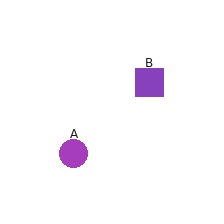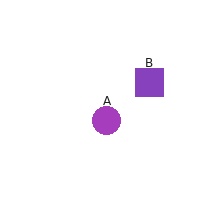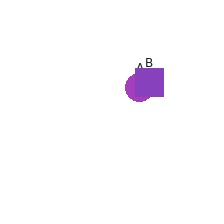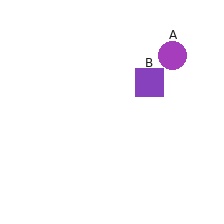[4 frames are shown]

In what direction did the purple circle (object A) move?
The purple circle (object A) moved up and to the right.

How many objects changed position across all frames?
1 object changed position: purple circle (object A).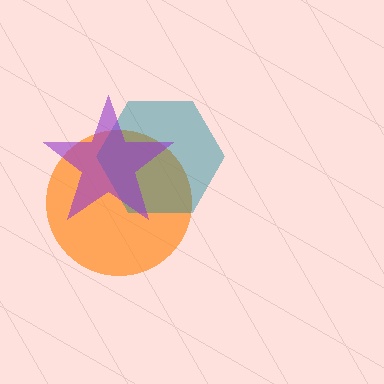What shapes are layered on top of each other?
The layered shapes are: an orange circle, a teal hexagon, a purple star.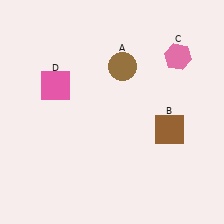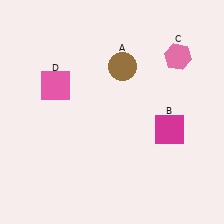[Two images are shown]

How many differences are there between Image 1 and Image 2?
There is 1 difference between the two images.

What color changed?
The square (B) changed from brown in Image 1 to magenta in Image 2.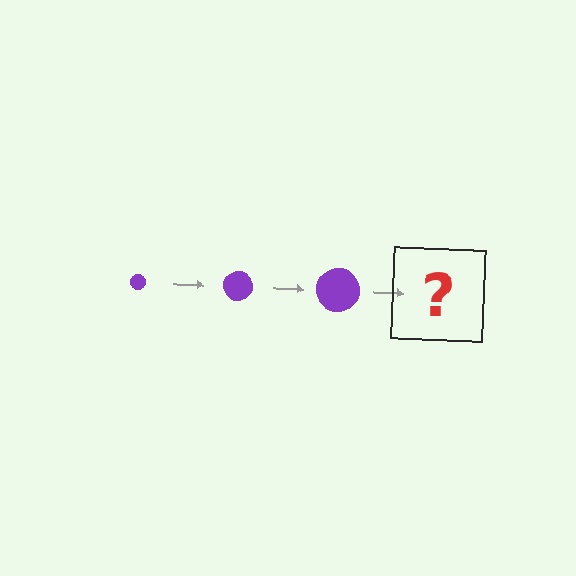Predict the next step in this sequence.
The next step is a purple circle, larger than the previous one.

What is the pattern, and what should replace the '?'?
The pattern is that the circle gets progressively larger each step. The '?' should be a purple circle, larger than the previous one.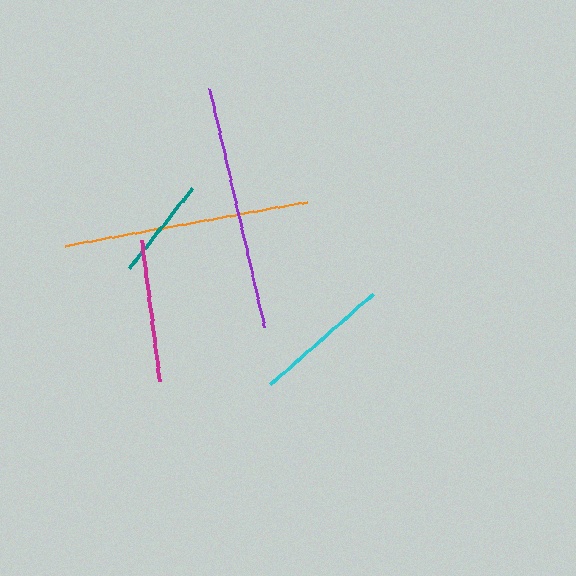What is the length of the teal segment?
The teal segment is approximately 103 pixels long.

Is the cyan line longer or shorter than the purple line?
The purple line is longer than the cyan line.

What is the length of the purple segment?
The purple segment is approximately 244 pixels long.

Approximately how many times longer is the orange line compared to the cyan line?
The orange line is approximately 1.8 times the length of the cyan line.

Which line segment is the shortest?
The teal line is the shortest at approximately 103 pixels.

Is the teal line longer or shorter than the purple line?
The purple line is longer than the teal line.